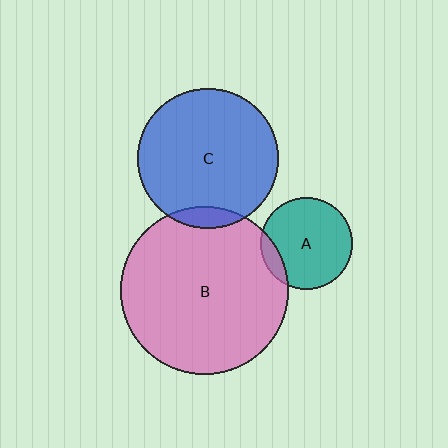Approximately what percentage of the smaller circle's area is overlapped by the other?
Approximately 10%.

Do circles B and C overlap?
Yes.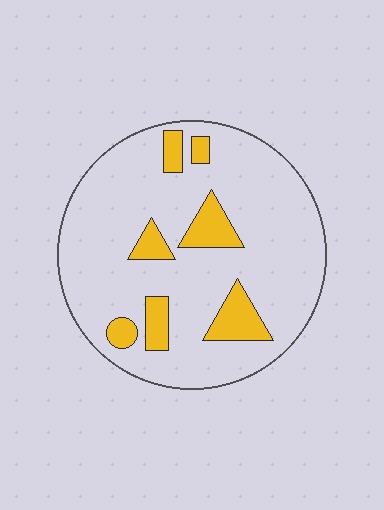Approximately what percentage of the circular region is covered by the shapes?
Approximately 15%.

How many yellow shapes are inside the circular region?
7.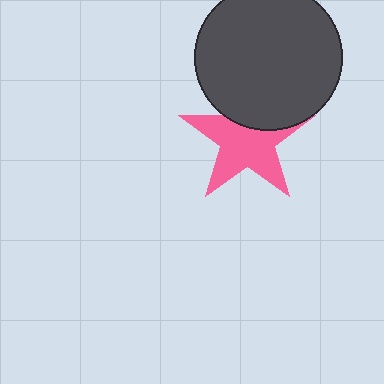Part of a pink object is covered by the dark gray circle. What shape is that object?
It is a star.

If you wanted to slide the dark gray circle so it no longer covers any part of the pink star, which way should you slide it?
Slide it up — that is the most direct way to separate the two shapes.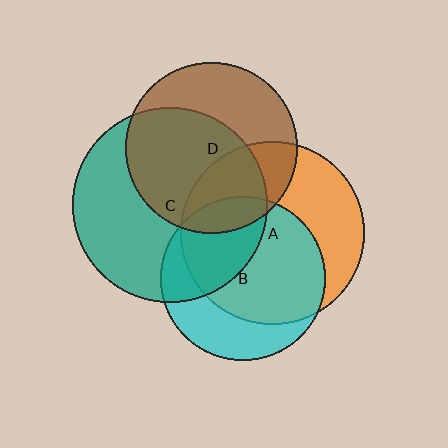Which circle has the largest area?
Circle C (teal).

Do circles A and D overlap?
Yes.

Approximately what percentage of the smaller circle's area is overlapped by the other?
Approximately 30%.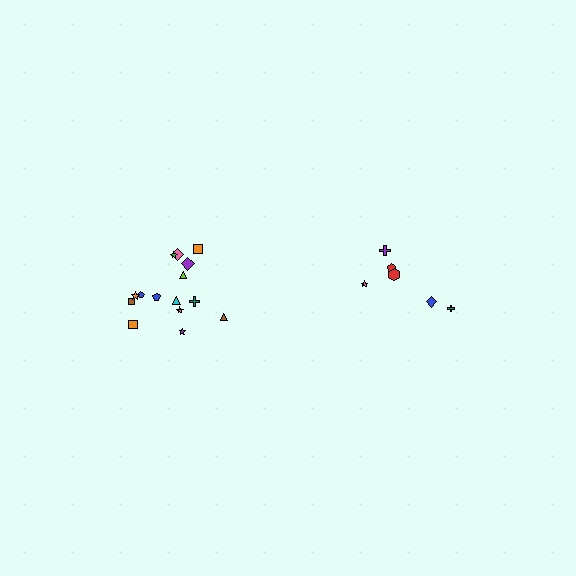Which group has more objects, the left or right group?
The left group.